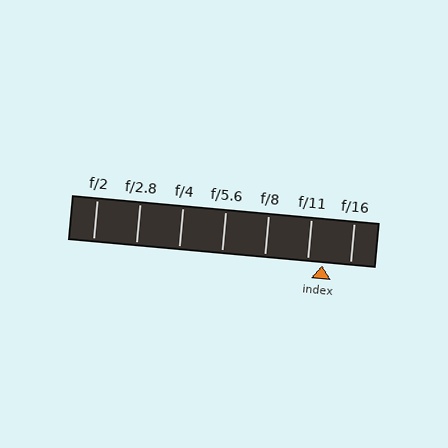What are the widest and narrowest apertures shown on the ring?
The widest aperture shown is f/2 and the narrowest is f/16.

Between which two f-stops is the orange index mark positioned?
The index mark is between f/11 and f/16.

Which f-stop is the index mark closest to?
The index mark is closest to f/11.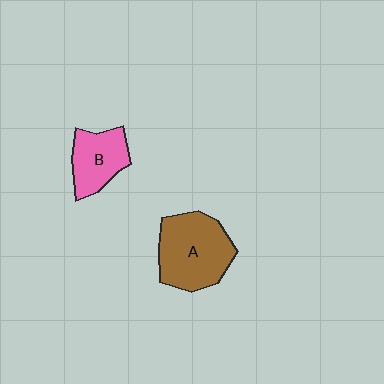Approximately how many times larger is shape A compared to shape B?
Approximately 1.6 times.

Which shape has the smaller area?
Shape B (pink).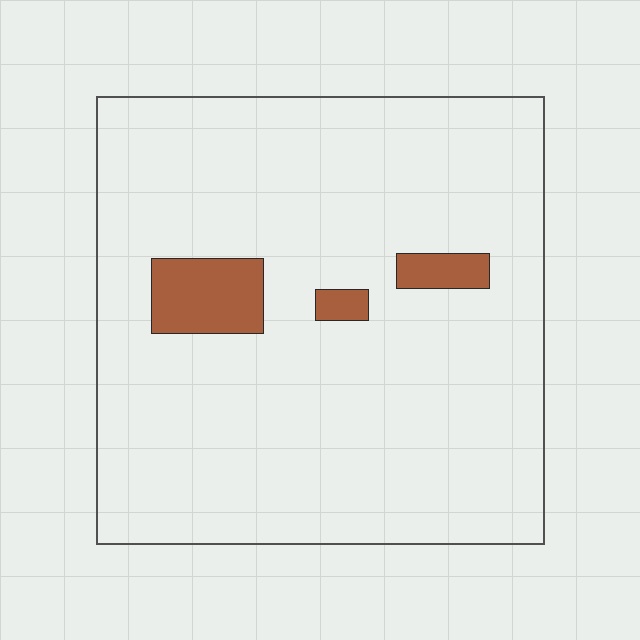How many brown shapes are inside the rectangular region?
3.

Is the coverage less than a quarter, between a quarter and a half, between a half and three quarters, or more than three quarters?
Less than a quarter.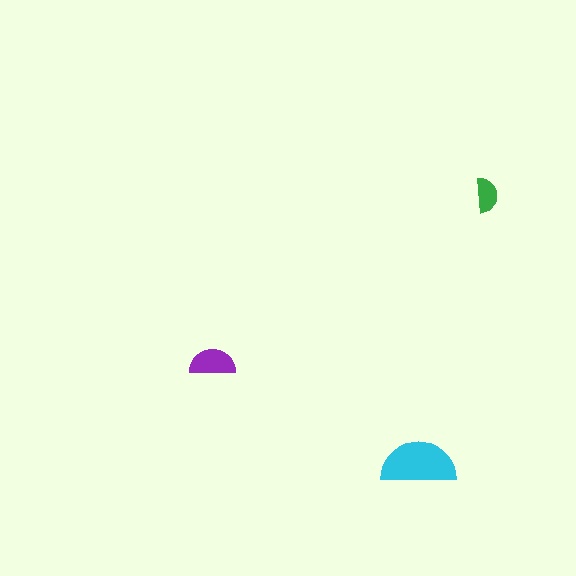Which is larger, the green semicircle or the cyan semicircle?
The cyan one.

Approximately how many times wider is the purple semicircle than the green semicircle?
About 1.5 times wider.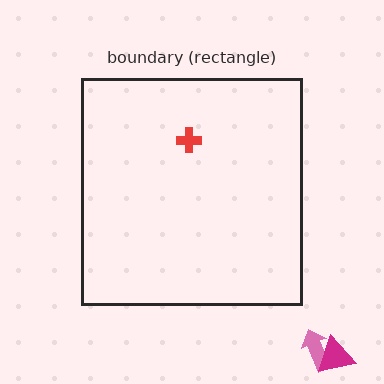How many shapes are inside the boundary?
1 inside, 2 outside.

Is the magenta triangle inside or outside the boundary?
Outside.